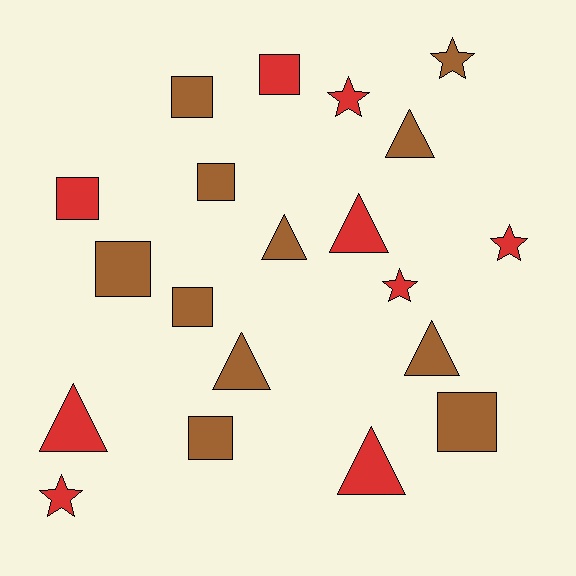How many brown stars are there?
There is 1 brown star.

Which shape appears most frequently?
Square, with 8 objects.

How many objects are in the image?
There are 20 objects.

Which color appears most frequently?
Brown, with 11 objects.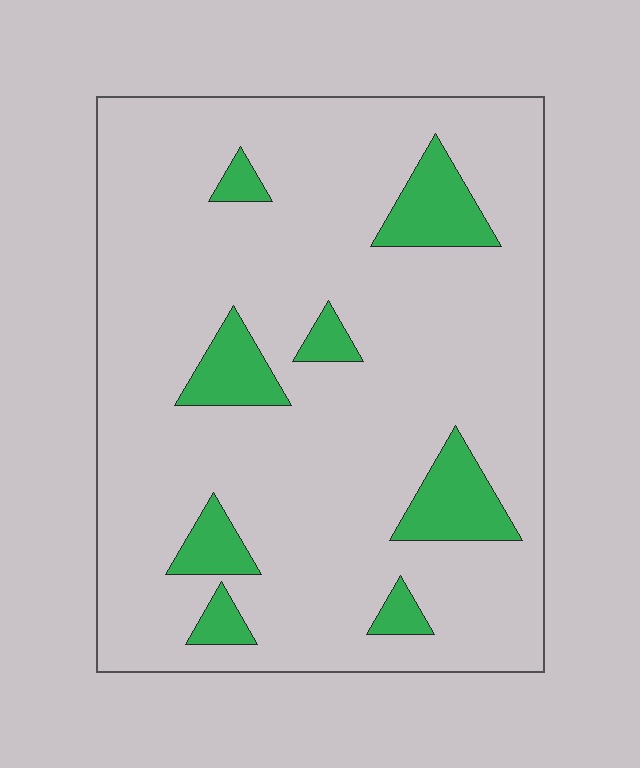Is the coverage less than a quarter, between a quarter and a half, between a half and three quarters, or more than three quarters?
Less than a quarter.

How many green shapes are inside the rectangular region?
8.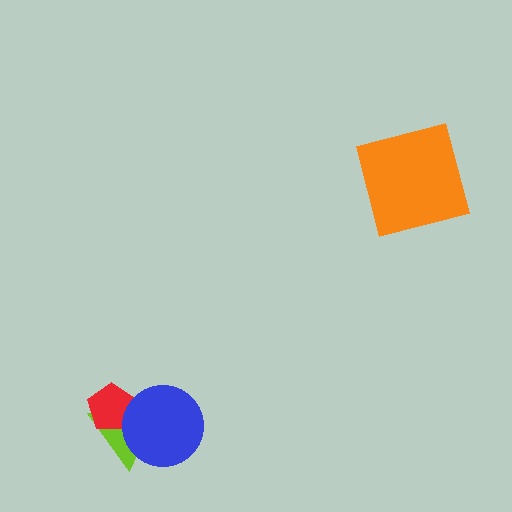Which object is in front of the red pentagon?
The blue circle is in front of the red pentagon.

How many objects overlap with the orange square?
0 objects overlap with the orange square.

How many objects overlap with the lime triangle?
2 objects overlap with the lime triangle.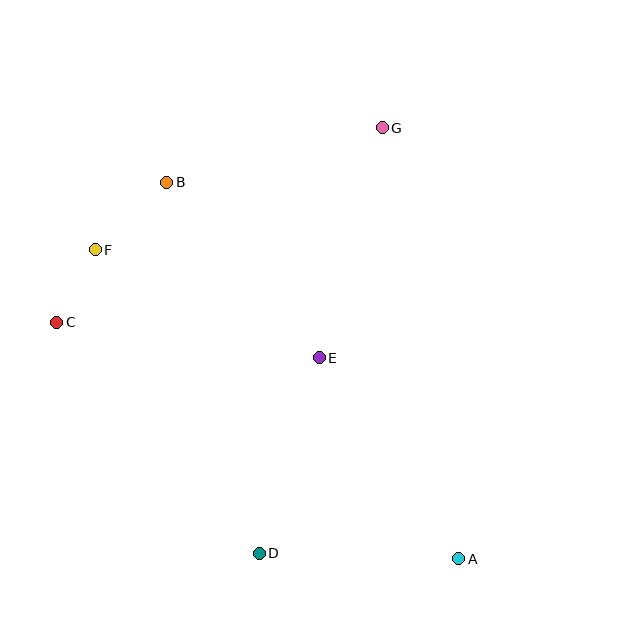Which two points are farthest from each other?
Points A and F are farthest from each other.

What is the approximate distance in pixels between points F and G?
The distance between F and G is approximately 312 pixels.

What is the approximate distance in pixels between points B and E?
The distance between B and E is approximately 233 pixels.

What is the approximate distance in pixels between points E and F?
The distance between E and F is approximately 249 pixels.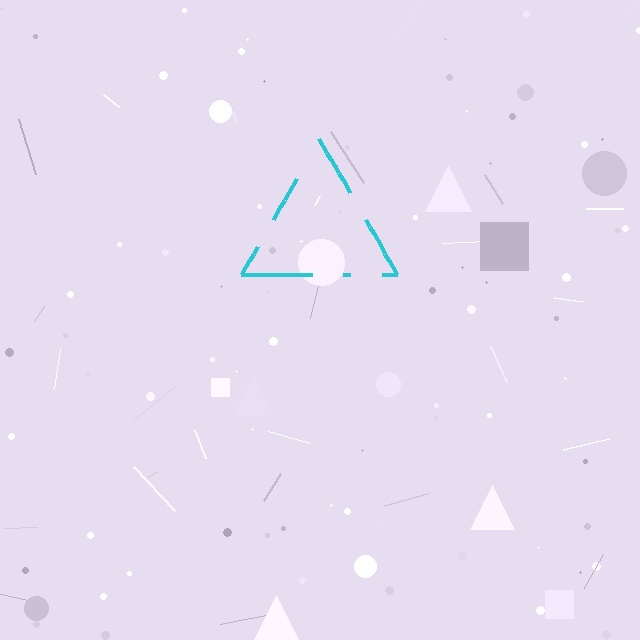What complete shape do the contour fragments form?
The contour fragments form a triangle.